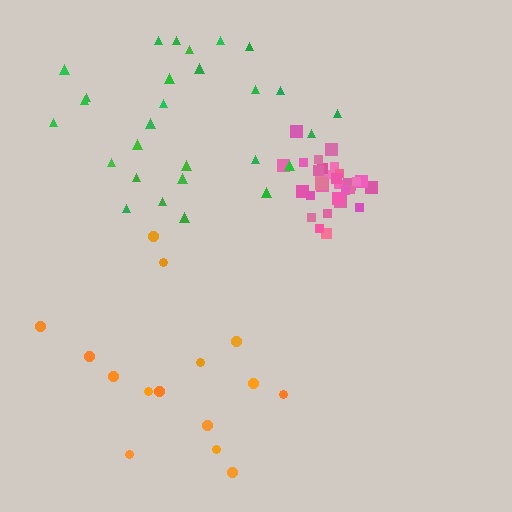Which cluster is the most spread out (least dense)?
Orange.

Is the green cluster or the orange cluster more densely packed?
Green.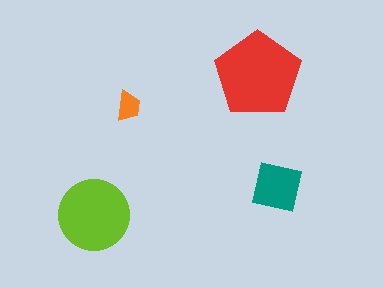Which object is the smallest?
The orange trapezoid.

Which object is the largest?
The red pentagon.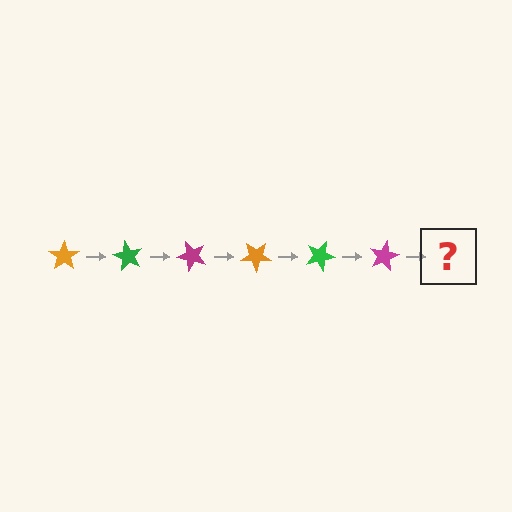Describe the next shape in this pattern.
It should be an orange star, rotated 360 degrees from the start.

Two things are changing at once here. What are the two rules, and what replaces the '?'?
The two rules are that it rotates 60 degrees each step and the color cycles through orange, green, and magenta. The '?' should be an orange star, rotated 360 degrees from the start.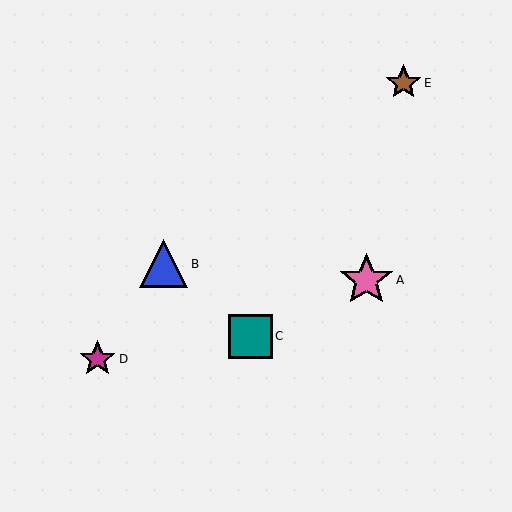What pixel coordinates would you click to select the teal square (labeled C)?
Click at (250, 336) to select the teal square C.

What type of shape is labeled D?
Shape D is a magenta star.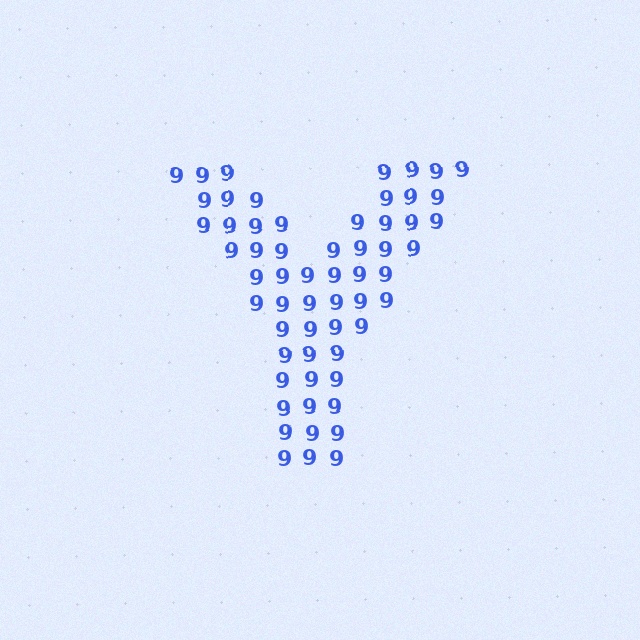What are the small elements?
The small elements are digit 9's.